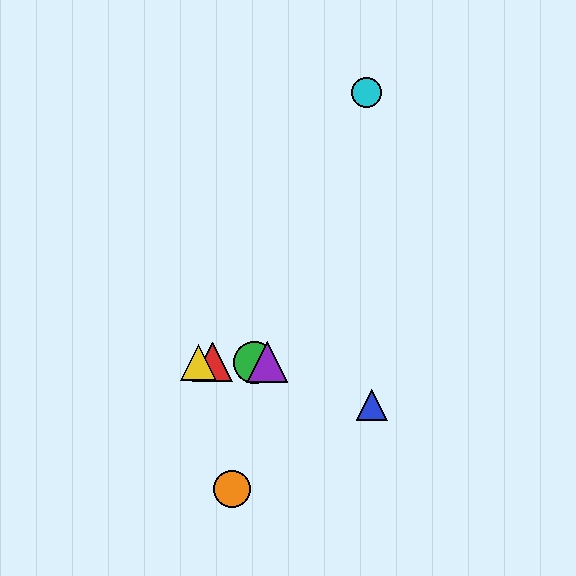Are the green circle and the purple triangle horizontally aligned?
Yes, both are at y≈362.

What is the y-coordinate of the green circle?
The green circle is at y≈362.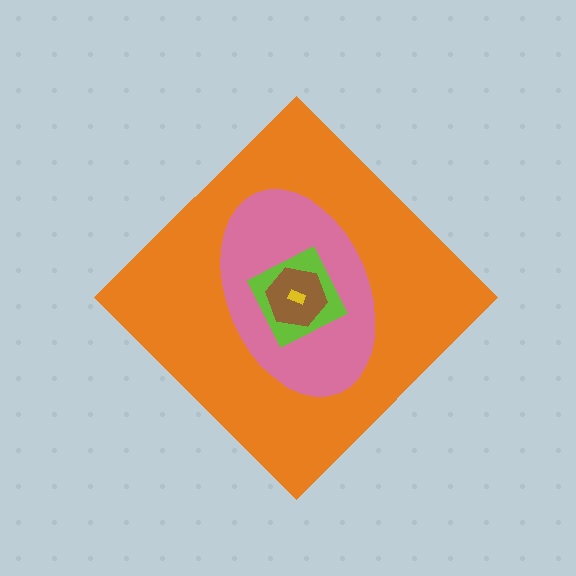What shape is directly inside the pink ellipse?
The lime square.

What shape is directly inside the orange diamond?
The pink ellipse.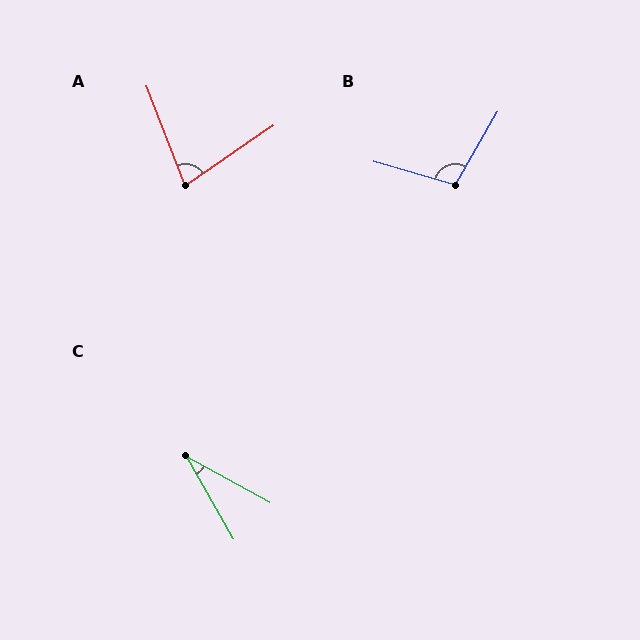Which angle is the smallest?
C, at approximately 31 degrees.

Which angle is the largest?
B, at approximately 104 degrees.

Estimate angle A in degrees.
Approximately 77 degrees.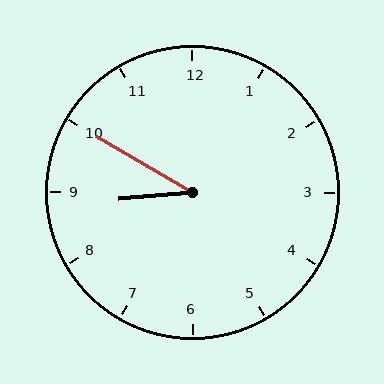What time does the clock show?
8:50.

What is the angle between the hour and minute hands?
Approximately 35 degrees.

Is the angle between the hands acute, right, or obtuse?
It is acute.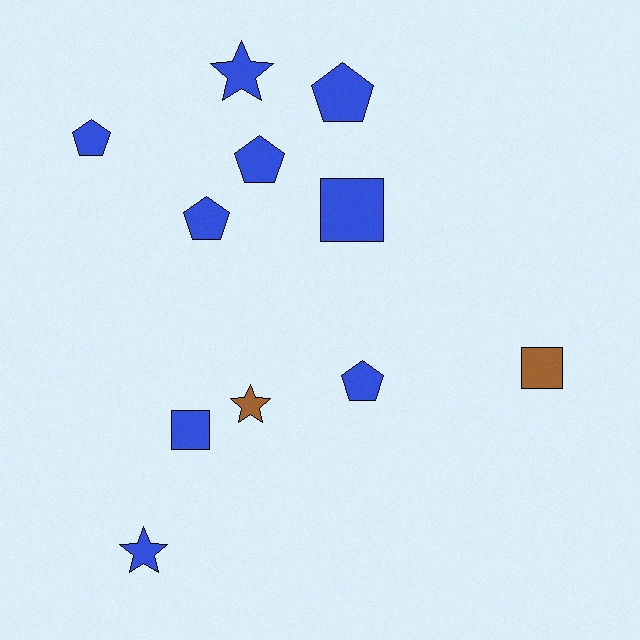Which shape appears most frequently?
Pentagon, with 5 objects.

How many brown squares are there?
There is 1 brown square.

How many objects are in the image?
There are 11 objects.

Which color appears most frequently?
Blue, with 9 objects.